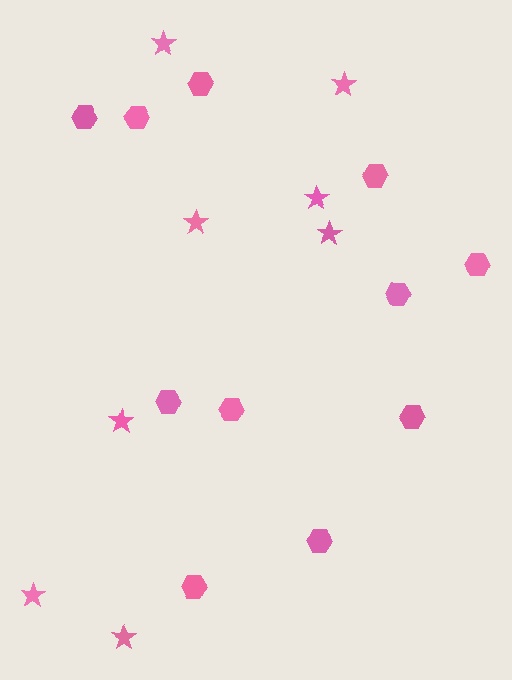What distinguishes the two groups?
There are 2 groups: one group of stars (8) and one group of hexagons (11).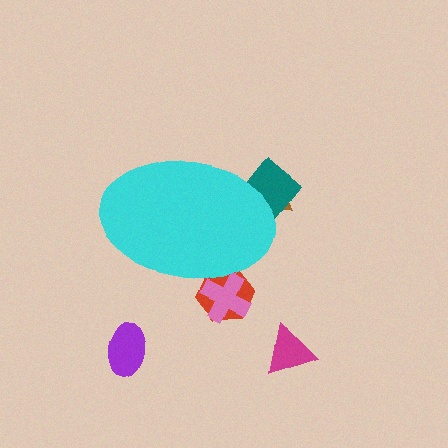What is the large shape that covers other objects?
A cyan ellipse.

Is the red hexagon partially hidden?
Yes, the red hexagon is partially hidden behind the cyan ellipse.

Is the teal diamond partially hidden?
Yes, the teal diamond is partially hidden behind the cyan ellipse.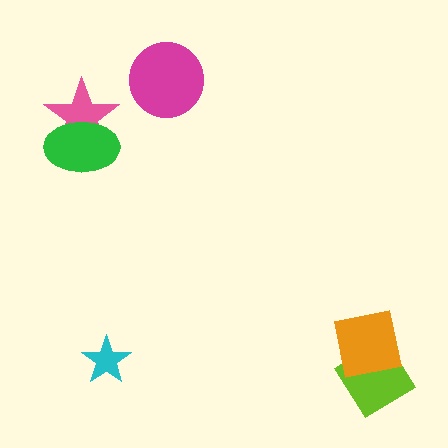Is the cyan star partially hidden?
No, no other shape covers it.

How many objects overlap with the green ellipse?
1 object overlaps with the green ellipse.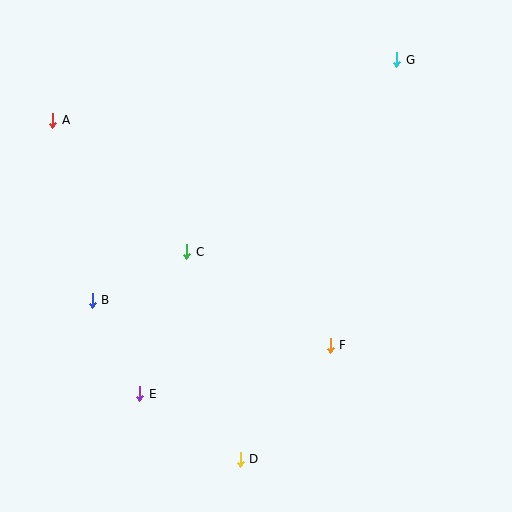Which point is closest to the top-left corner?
Point A is closest to the top-left corner.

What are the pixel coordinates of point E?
Point E is at (140, 394).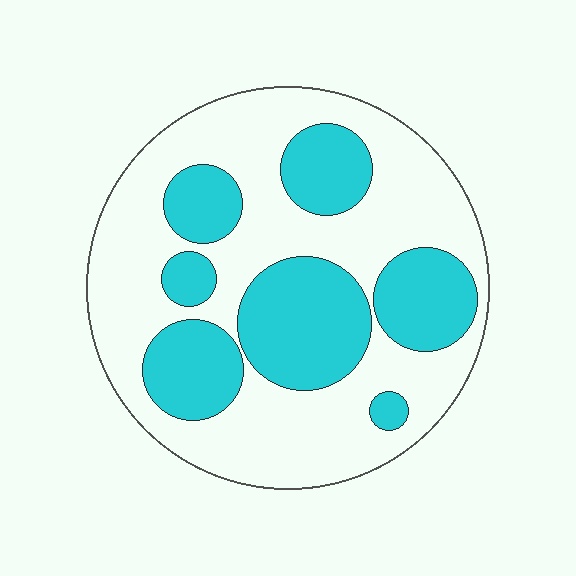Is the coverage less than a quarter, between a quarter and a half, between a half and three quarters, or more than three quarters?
Between a quarter and a half.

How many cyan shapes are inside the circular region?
7.